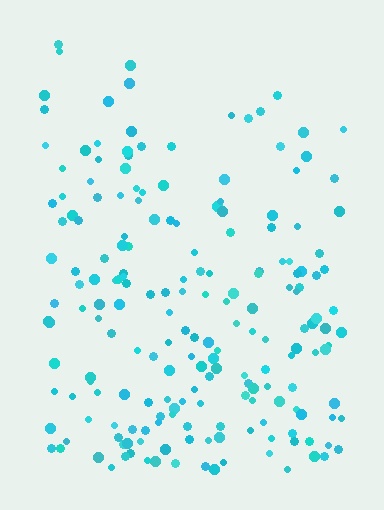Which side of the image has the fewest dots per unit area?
The top.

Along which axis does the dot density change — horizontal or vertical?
Vertical.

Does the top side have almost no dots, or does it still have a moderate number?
Still a moderate number, just noticeably fewer than the bottom.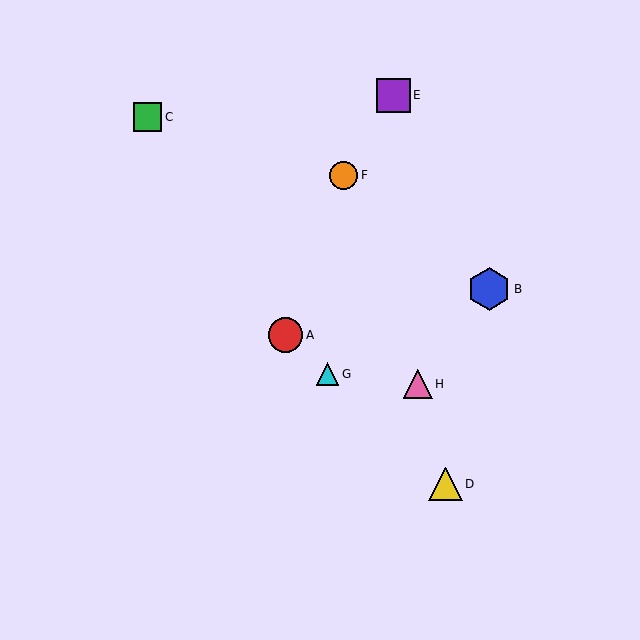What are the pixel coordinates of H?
Object H is at (418, 384).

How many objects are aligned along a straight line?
3 objects (A, D, G) are aligned along a straight line.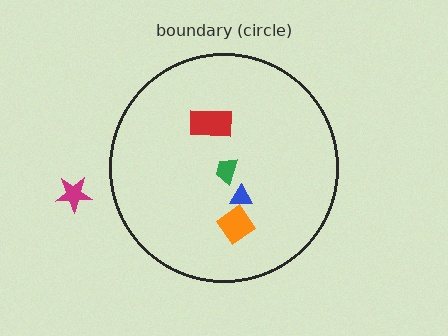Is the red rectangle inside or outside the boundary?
Inside.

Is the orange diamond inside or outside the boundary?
Inside.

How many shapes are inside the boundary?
4 inside, 1 outside.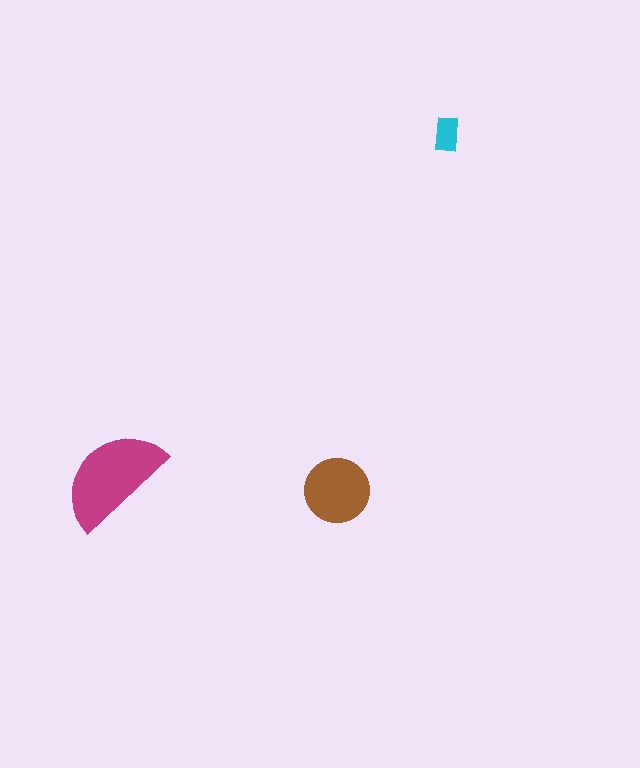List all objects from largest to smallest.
The magenta semicircle, the brown circle, the cyan rectangle.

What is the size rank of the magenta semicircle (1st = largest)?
1st.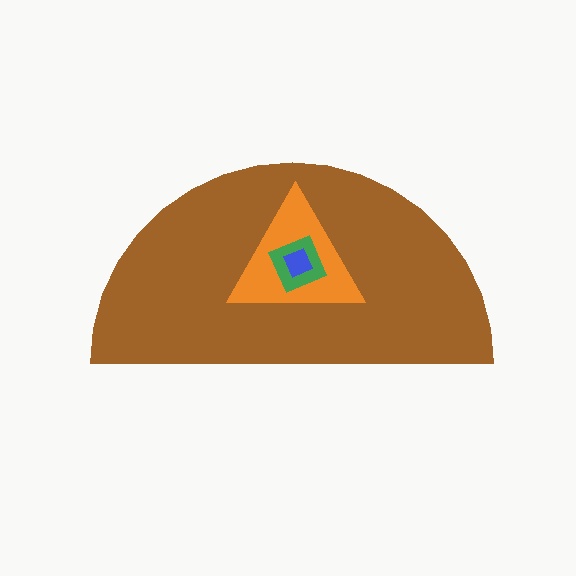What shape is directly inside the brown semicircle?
The orange triangle.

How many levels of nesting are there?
4.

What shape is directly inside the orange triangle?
The green diamond.